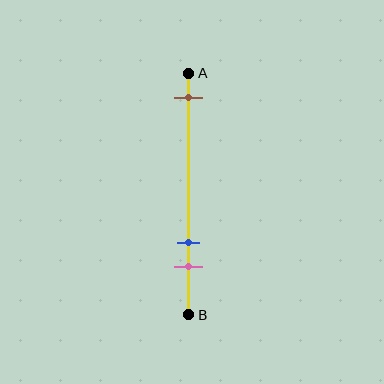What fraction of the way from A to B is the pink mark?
The pink mark is approximately 80% (0.8) of the way from A to B.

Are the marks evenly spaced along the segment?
No, the marks are not evenly spaced.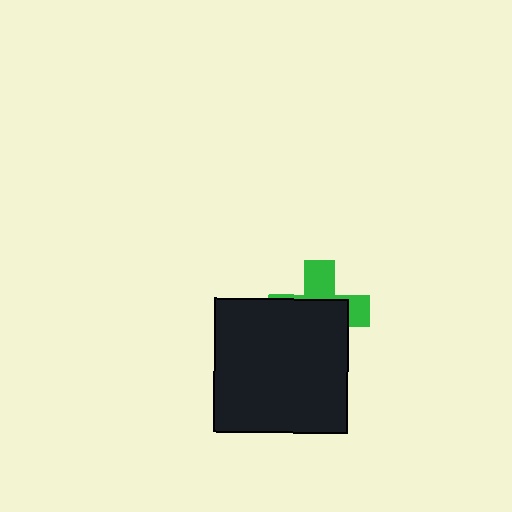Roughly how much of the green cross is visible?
A small part of it is visible (roughly 38%).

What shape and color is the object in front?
The object in front is a black square.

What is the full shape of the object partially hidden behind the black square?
The partially hidden object is a green cross.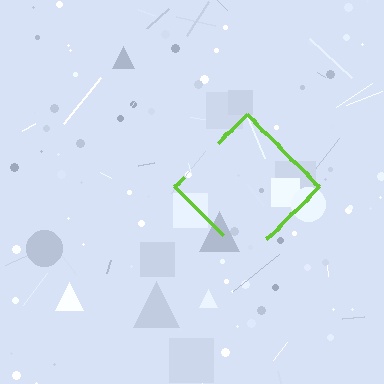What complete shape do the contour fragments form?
The contour fragments form a diamond.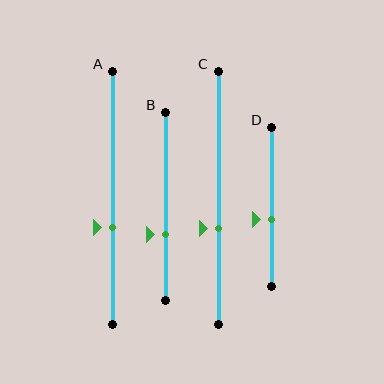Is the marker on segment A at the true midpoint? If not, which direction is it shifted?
No, the marker on segment A is shifted downward by about 12% of the segment length.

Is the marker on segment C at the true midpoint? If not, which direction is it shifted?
No, the marker on segment C is shifted downward by about 12% of the segment length.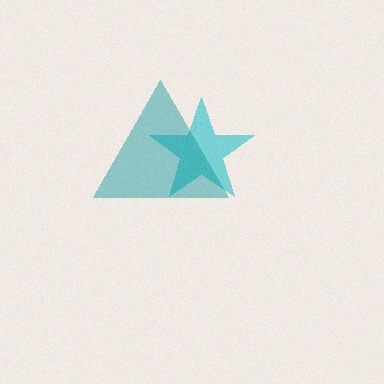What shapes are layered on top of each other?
The layered shapes are: a cyan star, a teal triangle.